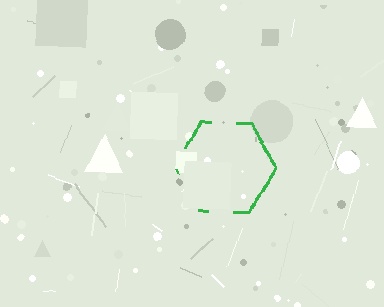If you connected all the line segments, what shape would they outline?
They would outline a hexagon.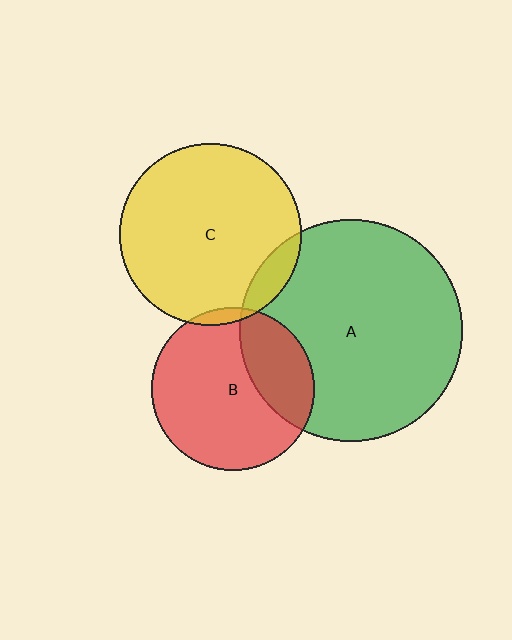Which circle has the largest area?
Circle A (green).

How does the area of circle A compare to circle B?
Approximately 1.9 times.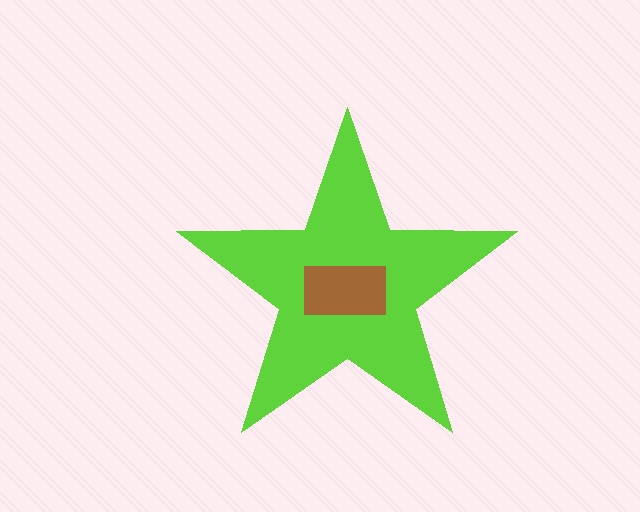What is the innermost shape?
The brown rectangle.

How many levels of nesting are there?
2.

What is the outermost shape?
The lime star.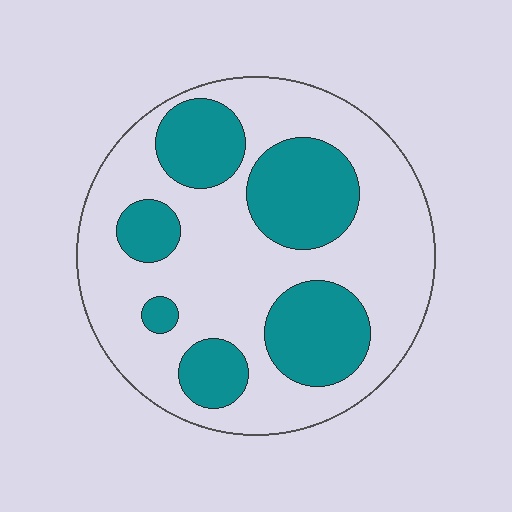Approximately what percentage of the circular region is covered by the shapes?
Approximately 35%.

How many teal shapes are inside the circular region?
6.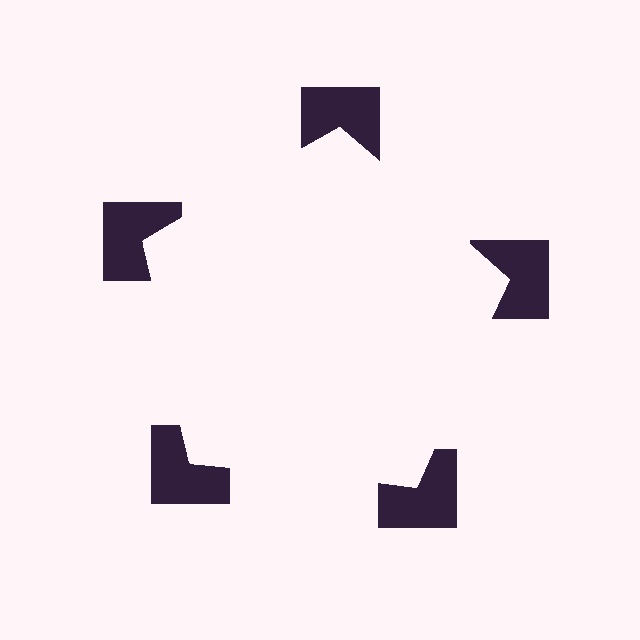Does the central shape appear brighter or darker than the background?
It typically appears slightly brighter than the background, even though no actual brightness change is drawn.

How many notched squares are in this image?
There are 5 — one at each vertex of the illusory pentagon.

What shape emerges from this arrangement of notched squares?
An illusory pentagon — its edges are inferred from the aligned wedge cuts in the notched squares, not physically drawn.